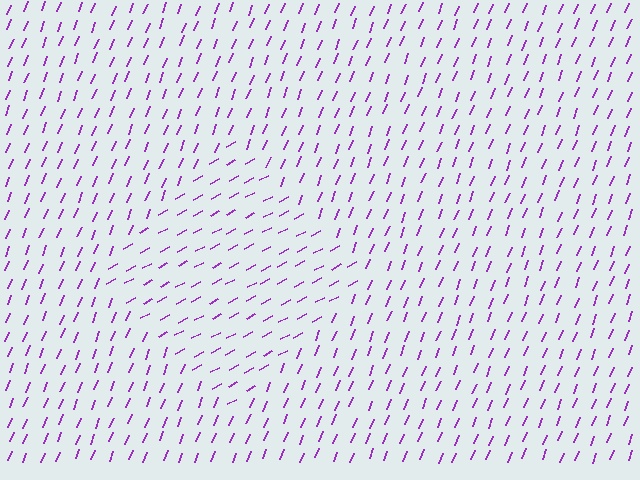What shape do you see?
I see a diamond.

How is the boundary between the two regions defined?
The boundary is defined purely by a change in line orientation (approximately 40 degrees difference). All lines are the same color and thickness.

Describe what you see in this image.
The image is filled with small purple line segments. A diamond region in the image has lines oriented differently from the surrounding lines, creating a visible texture boundary.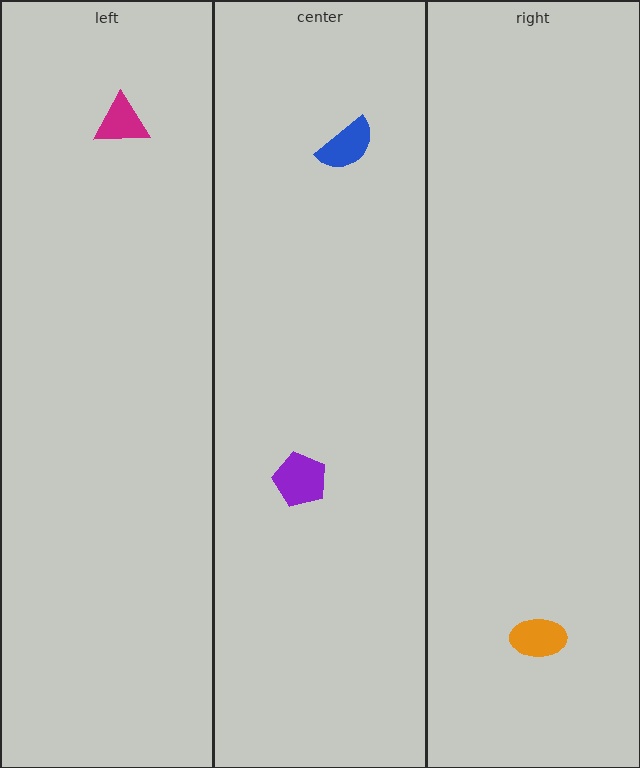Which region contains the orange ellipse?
The right region.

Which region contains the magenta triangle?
The left region.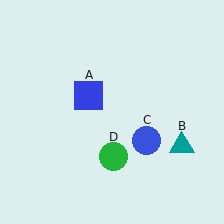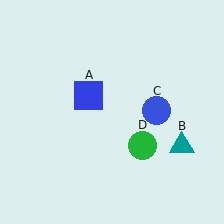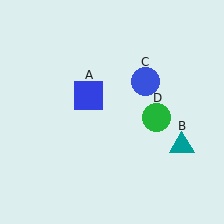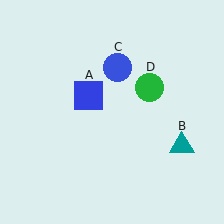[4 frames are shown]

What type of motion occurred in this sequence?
The blue circle (object C), green circle (object D) rotated counterclockwise around the center of the scene.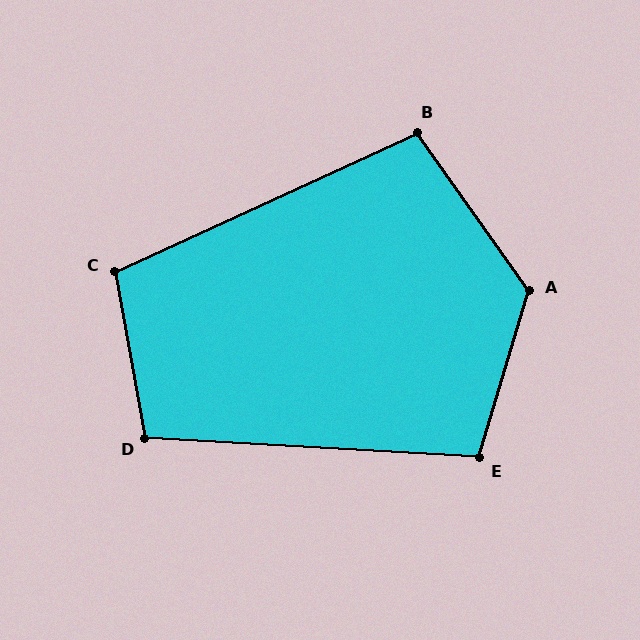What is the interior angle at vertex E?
Approximately 103 degrees (obtuse).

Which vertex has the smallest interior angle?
B, at approximately 101 degrees.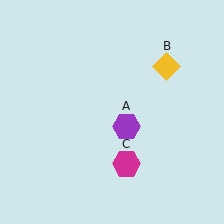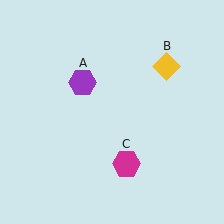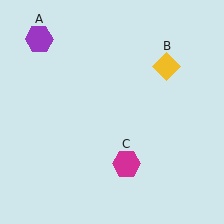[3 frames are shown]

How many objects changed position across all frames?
1 object changed position: purple hexagon (object A).